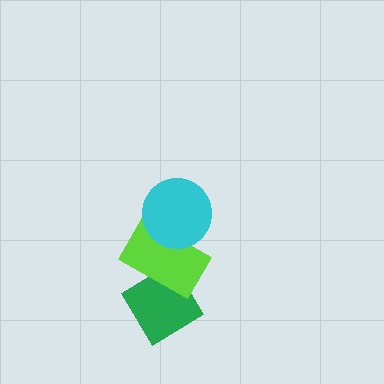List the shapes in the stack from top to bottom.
From top to bottom: the cyan circle, the lime rectangle, the green diamond.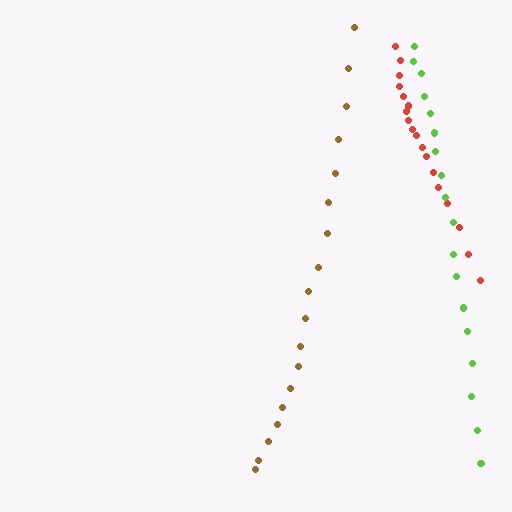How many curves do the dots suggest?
There are 3 distinct paths.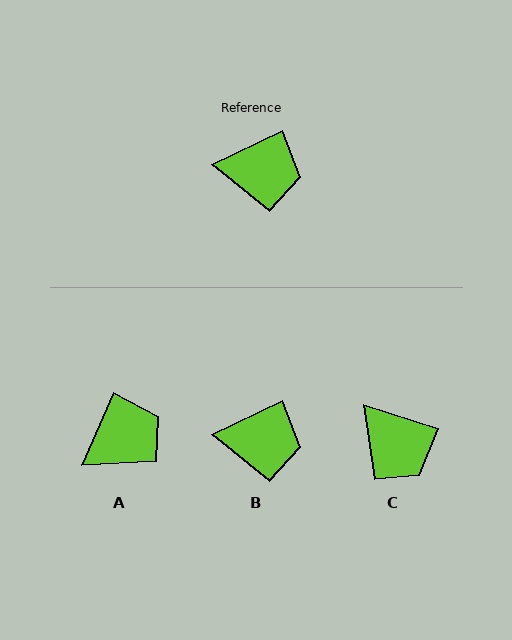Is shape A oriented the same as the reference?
No, it is off by about 41 degrees.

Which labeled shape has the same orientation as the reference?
B.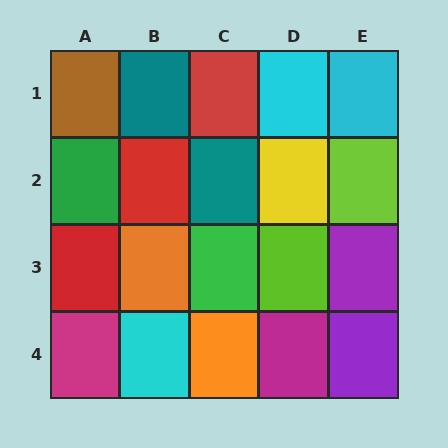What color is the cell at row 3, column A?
Red.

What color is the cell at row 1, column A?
Brown.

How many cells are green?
2 cells are green.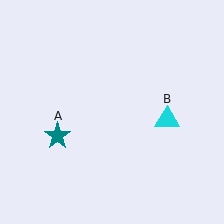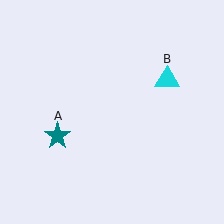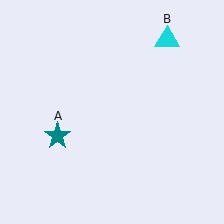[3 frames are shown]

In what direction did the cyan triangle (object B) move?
The cyan triangle (object B) moved up.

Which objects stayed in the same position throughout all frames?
Teal star (object A) remained stationary.